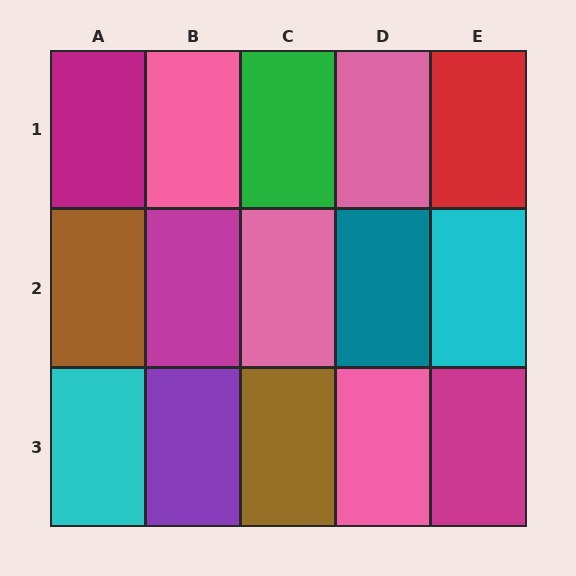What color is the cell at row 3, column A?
Cyan.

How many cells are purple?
1 cell is purple.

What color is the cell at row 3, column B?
Purple.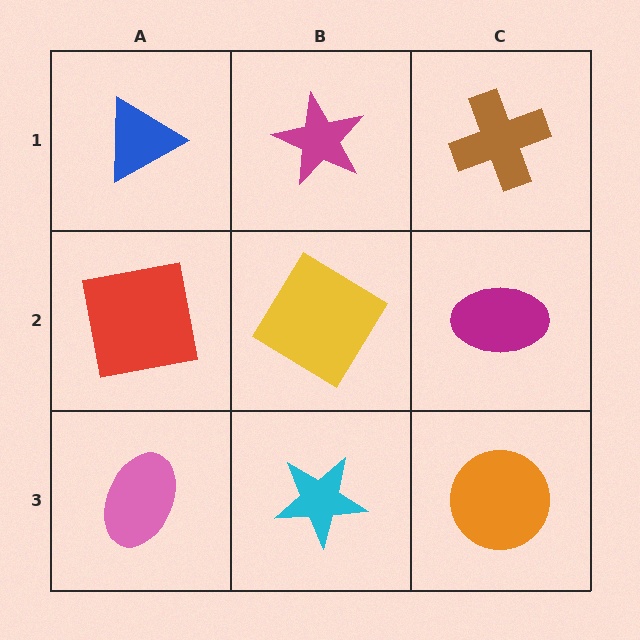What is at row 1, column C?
A brown cross.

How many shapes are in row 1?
3 shapes.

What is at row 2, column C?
A magenta ellipse.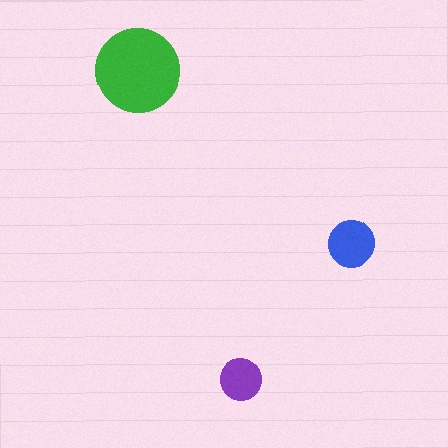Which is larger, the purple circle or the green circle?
The green one.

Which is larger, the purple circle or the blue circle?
The blue one.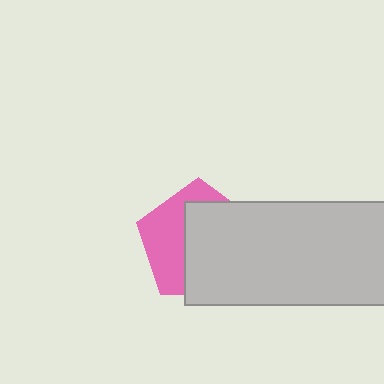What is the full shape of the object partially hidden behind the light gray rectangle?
The partially hidden object is a pink pentagon.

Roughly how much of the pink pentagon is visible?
A small part of it is visible (roughly 40%).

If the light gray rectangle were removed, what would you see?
You would see the complete pink pentagon.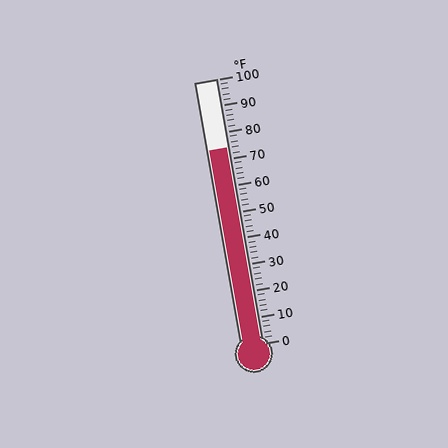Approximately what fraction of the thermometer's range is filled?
The thermometer is filled to approximately 75% of its range.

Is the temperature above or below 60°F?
The temperature is above 60°F.